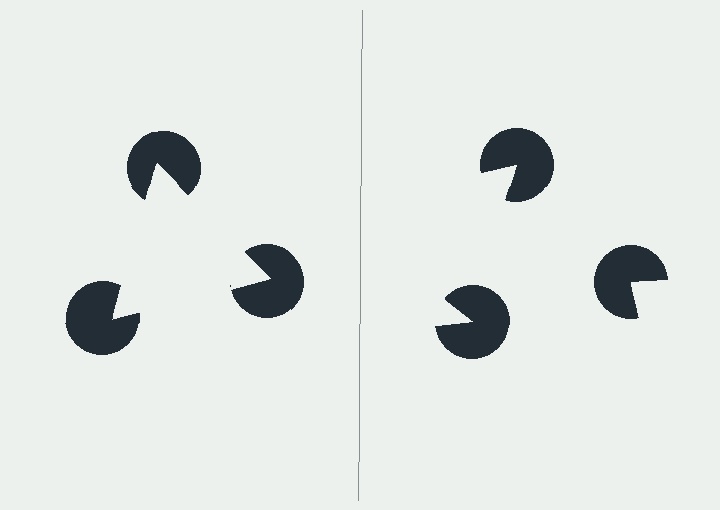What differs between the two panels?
The pac-man discs are positioned identically on both sides; only the wedge orientations differ. On the left they align to a triangle; on the right they are misaligned.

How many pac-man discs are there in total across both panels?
6 — 3 on each side.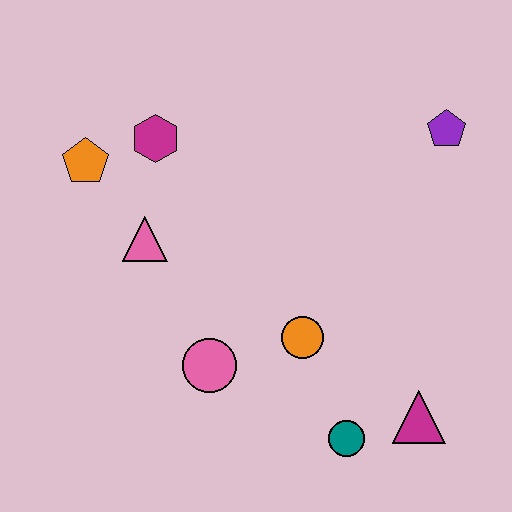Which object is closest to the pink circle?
The orange circle is closest to the pink circle.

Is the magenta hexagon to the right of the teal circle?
No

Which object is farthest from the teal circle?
The orange pentagon is farthest from the teal circle.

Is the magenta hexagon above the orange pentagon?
Yes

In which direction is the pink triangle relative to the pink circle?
The pink triangle is above the pink circle.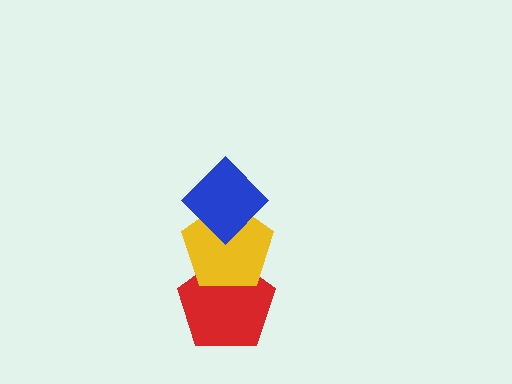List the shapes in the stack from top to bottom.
From top to bottom: the blue diamond, the yellow pentagon, the red pentagon.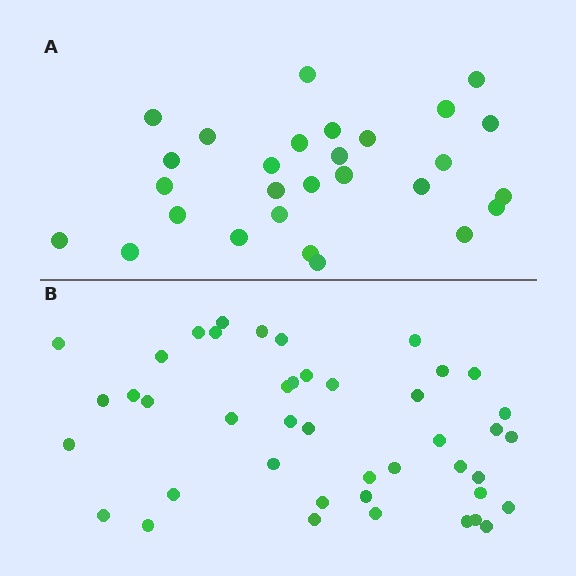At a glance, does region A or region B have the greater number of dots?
Region B (the bottom region) has more dots.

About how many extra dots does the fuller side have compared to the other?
Region B has approximately 15 more dots than region A.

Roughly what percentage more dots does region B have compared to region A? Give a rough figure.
About 55% more.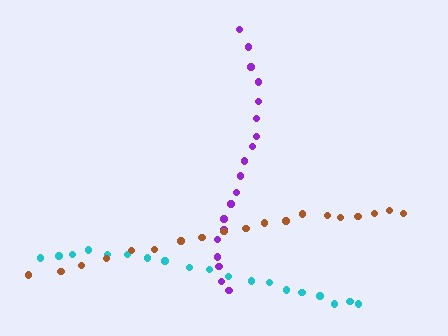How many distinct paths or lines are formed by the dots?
There are 3 distinct paths.